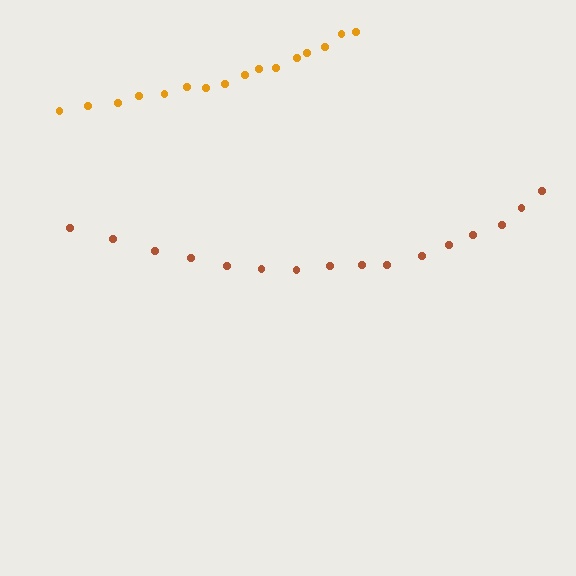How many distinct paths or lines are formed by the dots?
There are 2 distinct paths.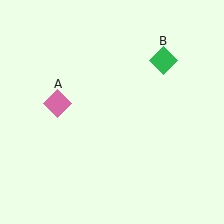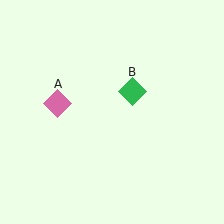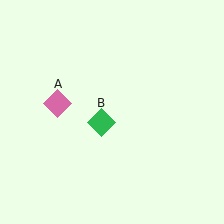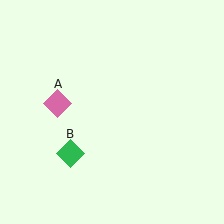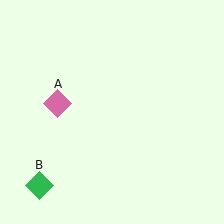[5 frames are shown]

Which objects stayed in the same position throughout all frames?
Pink diamond (object A) remained stationary.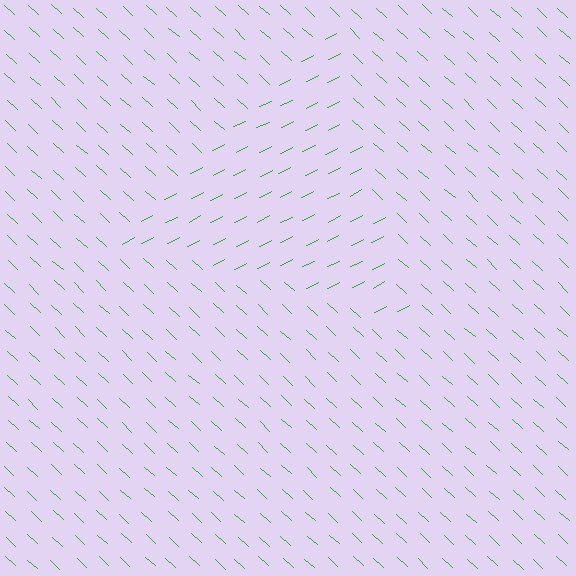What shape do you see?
I see a triangle.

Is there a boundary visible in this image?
Yes, there is a texture boundary formed by a change in line orientation.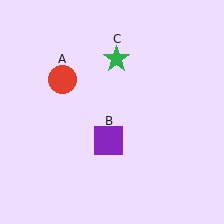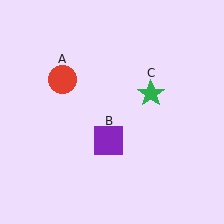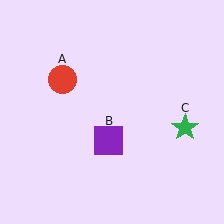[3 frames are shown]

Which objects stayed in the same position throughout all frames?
Red circle (object A) and purple square (object B) remained stationary.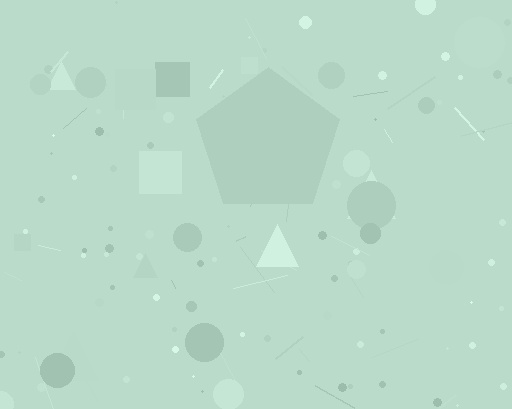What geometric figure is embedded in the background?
A pentagon is embedded in the background.